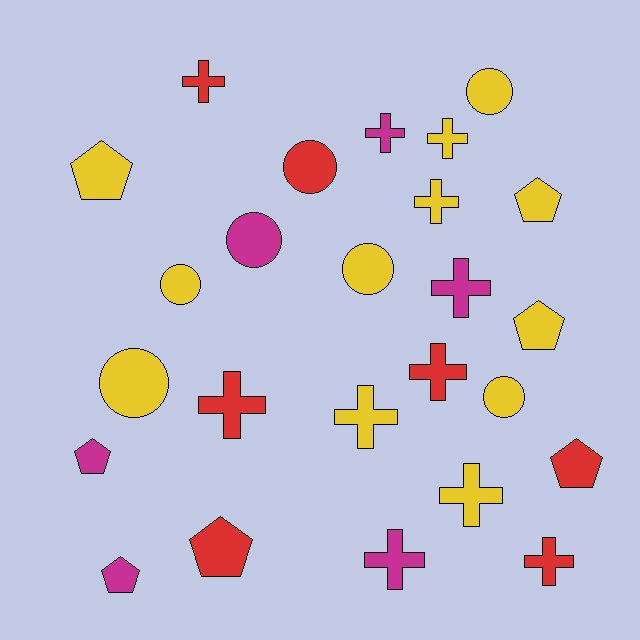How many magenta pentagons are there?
There are 2 magenta pentagons.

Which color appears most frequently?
Yellow, with 12 objects.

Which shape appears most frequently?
Cross, with 11 objects.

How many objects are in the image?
There are 25 objects.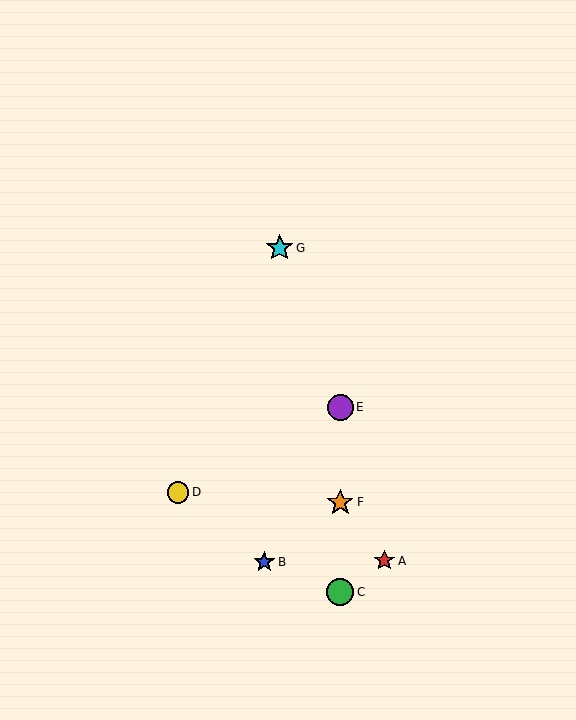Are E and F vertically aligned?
Yes, both are at x≈340.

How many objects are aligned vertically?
3 objects (C, E, F) are aligned vertically.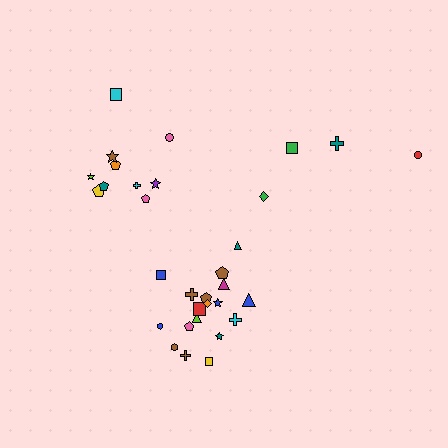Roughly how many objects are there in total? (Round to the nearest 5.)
Roughly 30 objects in total.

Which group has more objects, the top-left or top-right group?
The top-left group.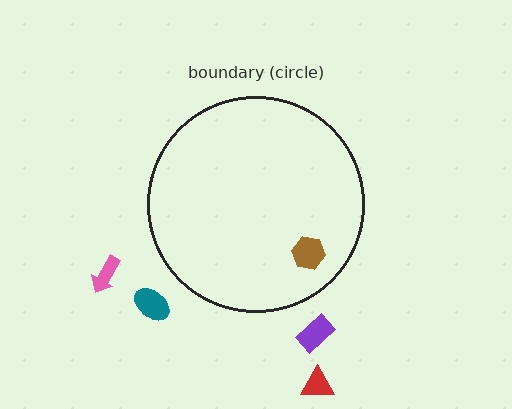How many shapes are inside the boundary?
1 inside, 4 outside.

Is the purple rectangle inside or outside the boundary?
Outside.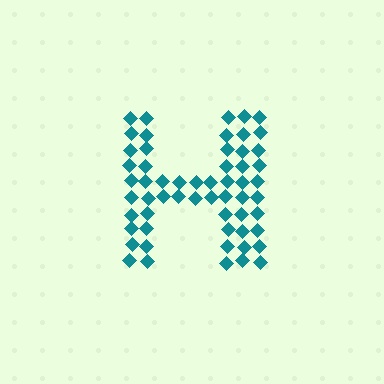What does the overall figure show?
The overall figure shows the letter H.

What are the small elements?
The small elements are diamonds.